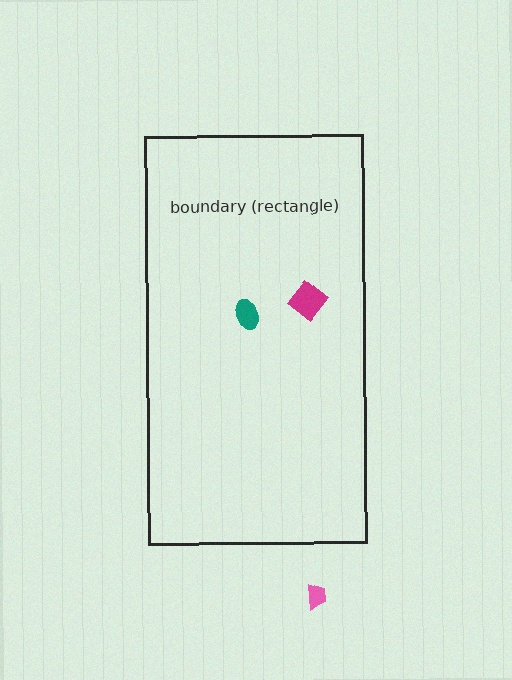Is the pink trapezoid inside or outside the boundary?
Outside.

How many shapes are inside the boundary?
2 inside, 1 outside.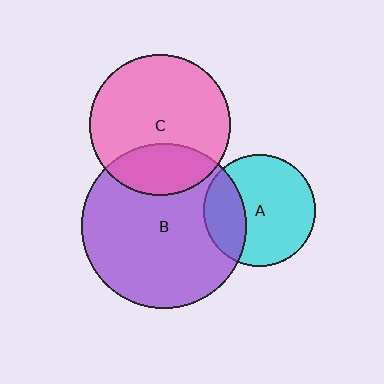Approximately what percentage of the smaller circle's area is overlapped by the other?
Approximately 25%.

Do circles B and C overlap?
Yes.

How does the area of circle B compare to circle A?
Approximately 2.2 times.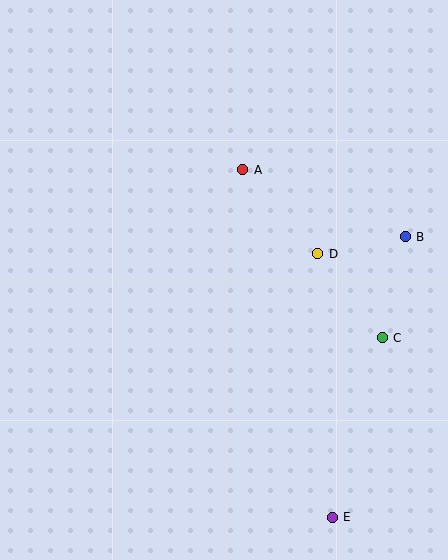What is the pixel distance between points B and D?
The distance between B and D is 89 pixels.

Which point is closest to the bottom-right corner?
Point E is closest to the bottom-right corner.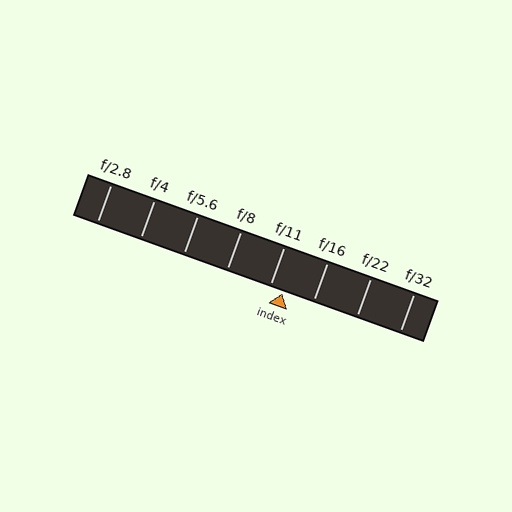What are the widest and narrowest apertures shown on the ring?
The widest aperture shown is f/2.8 and the narrowest is f/32.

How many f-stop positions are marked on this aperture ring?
There are 8 f-stop positions marked.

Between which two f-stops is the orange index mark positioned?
The index mark is between f/11 and f/16.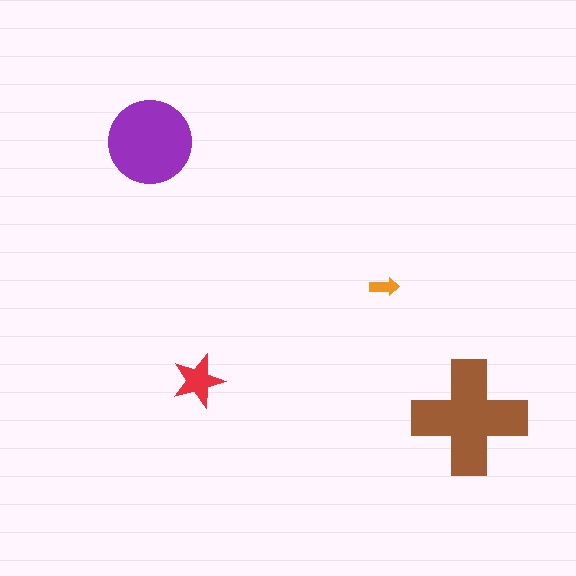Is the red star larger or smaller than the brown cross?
Smaller.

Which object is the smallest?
The orange arrow.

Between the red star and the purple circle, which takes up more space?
The purple circle.